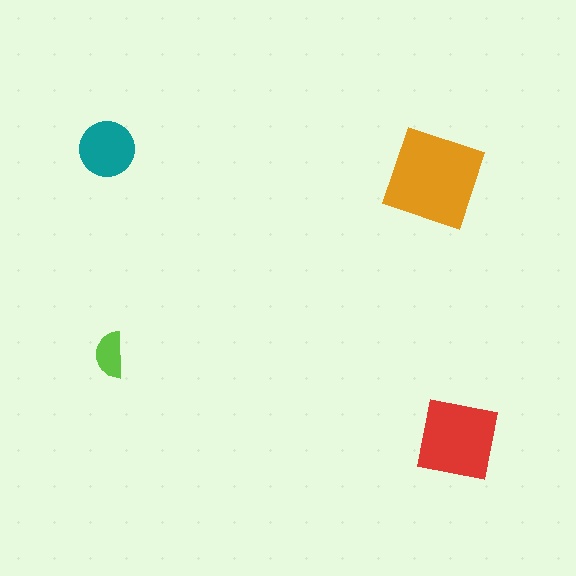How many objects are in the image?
There are 4 objects in the image.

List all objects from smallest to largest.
The lime semicircle, the teal circle, the red square, the orange square.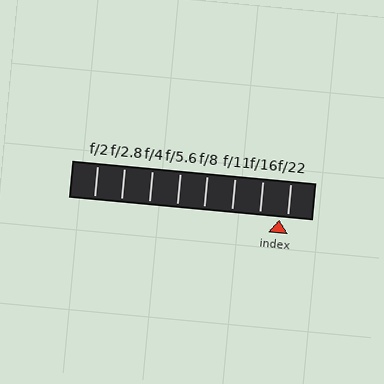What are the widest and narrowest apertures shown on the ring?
The widest aperture shown is f/2 and the narrowest is f/22.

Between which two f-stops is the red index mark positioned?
The index mark is between f/16 and f/22.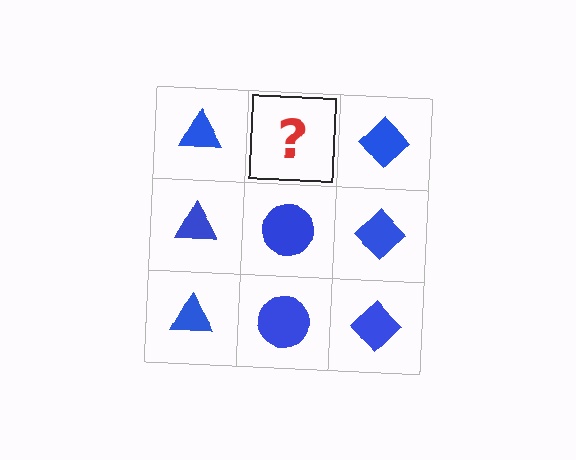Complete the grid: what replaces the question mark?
The question mark should be replaced with a blue circle.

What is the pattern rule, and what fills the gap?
The rule is that each column has a consistent shape. The gap should be filled with a blue circle.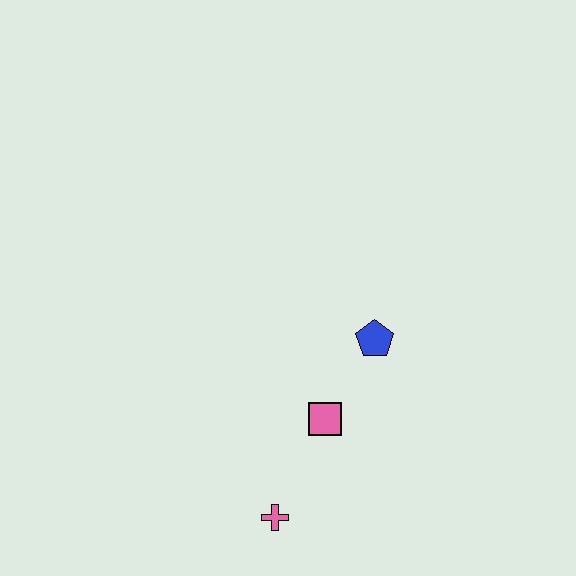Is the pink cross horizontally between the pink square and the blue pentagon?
No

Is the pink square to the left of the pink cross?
No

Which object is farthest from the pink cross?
The blue pentagon is farthest from the pink cross.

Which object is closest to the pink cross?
The pink square is closest to the pink cross.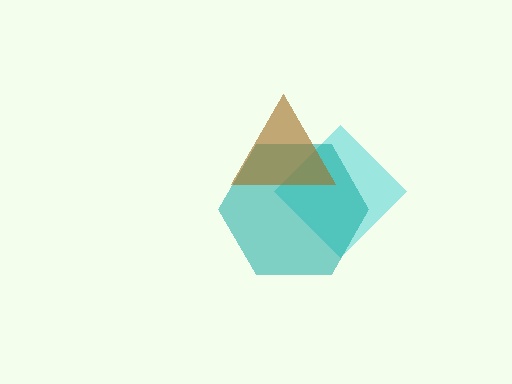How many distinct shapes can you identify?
There are 3 distinct shapes: a cyan diamond, a teal hexagon, a brown triangle.